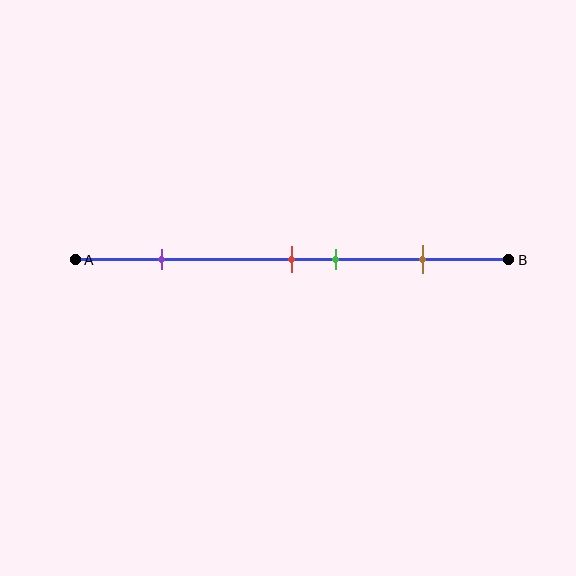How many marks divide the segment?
There are 4 marks dividing the segment.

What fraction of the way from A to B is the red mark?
The red mark is approximately 50% (0.5) of the way from A to B.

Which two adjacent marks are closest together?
The red and green marks are the closest adjacent pair.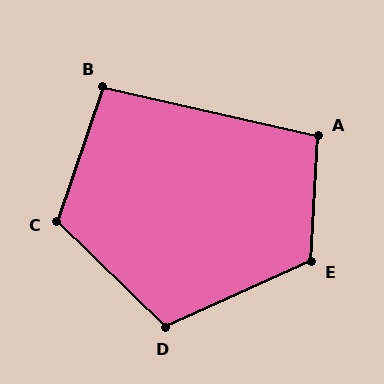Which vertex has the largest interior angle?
E, at approximately 117 degrees.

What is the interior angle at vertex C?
Approximately 116 degrees (obtuse).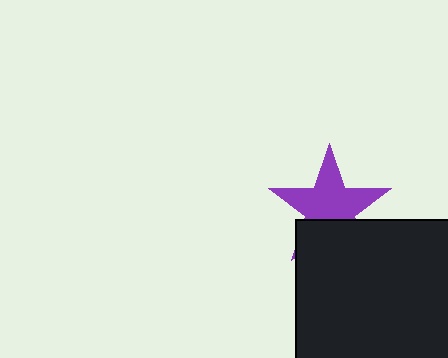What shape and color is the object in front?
The object in front is a black square.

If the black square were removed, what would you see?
You would see the complete purple star.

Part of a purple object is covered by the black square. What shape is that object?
It is a star.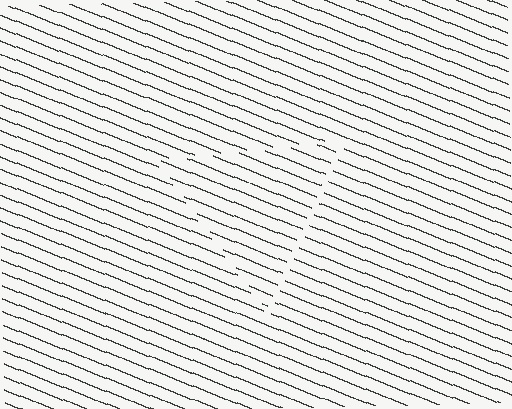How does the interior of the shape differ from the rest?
The interior of the shape contains the same grating, shifted by half a period — the contour is defined by the phase discontinuity where line-ends from the inner and outer gratings abut.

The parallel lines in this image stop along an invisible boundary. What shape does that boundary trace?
An illusory triangle. The interior of the shape contains the same grating, shifted by half a period — the contour is defined by the phase discontinuity where line-ends from the inner and outer gratings abut.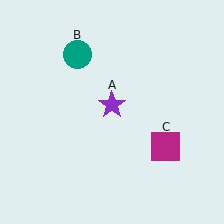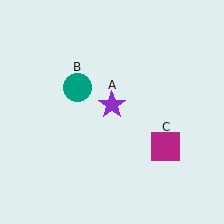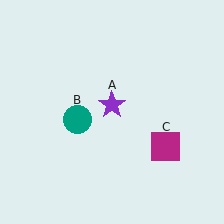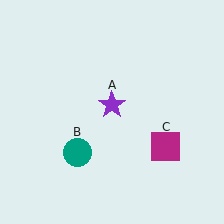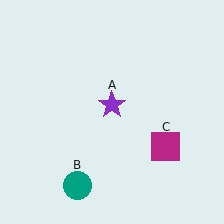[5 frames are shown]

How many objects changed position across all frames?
1 object changed position: teal circle (object B).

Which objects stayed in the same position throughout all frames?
Purple star (object A) and magenta square (object C) remained stationary.